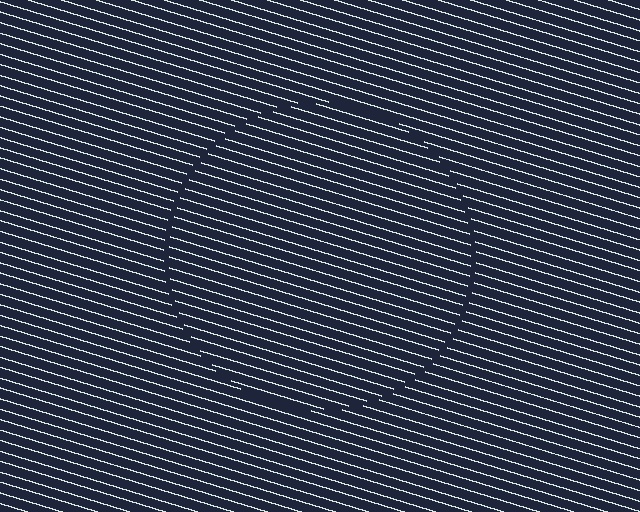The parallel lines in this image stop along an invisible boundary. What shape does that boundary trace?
An illusory circle. The interior of the shape contains the same grating, shifted by half a period — the contour is defined by the phase discontinuity where line-ends from the inner and outer gratings abut.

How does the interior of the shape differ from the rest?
The interior of the shape contains the same grating, shifted by half a period — the contour is defined by the phase discontinuity where line-ends from the inner and outer gratings abut.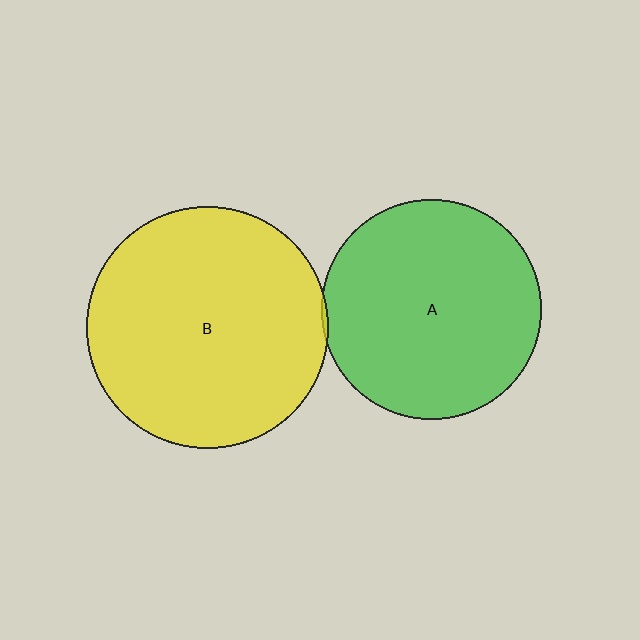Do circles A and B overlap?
Yes.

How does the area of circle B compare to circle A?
Approximately 1.2 times.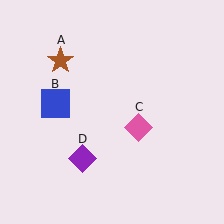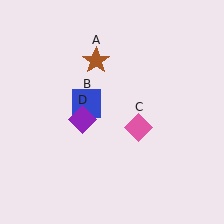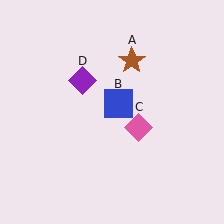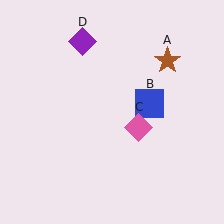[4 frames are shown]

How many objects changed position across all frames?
3 objects changed position: brown star (object A), blue square (object B), purple diamond (object D).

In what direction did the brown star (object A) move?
The brown star (object A) moved right.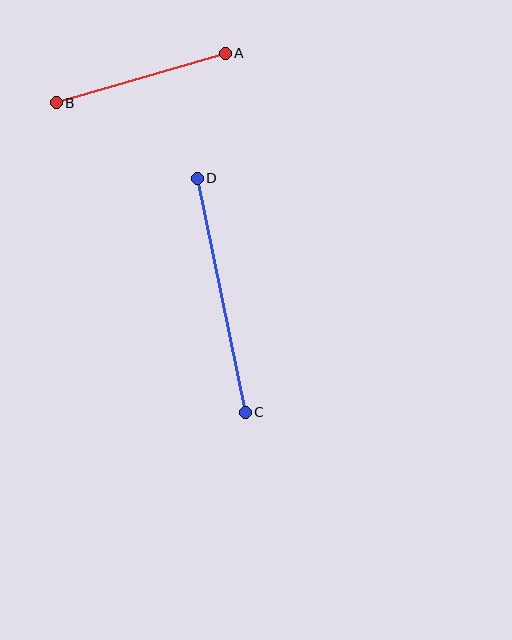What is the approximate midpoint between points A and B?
The midpoint is at approximately (141, 78) pixels.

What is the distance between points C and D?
The distance is approximately 239 pixels.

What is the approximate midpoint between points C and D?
The midpoint is at approximately (221, 295) pixels.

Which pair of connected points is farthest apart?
Points C and D are farthest apart.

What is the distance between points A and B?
The distance is approximately 176 pixels.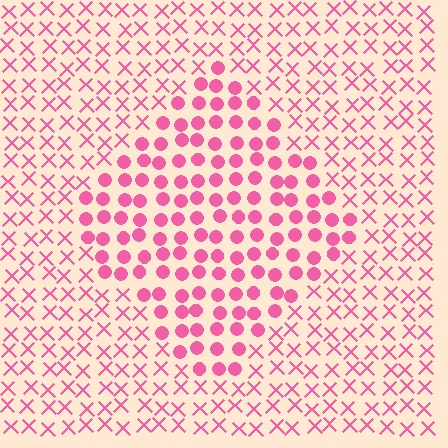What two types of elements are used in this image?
The image uses circles inside the diamond region and X marks outside it.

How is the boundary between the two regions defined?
The boundary is defined by a change in element shape: circles inside vs. X marks outside. All elements share the same color and spacing.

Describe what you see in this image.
The image is filled with small pink elements arranged in a uniform grid. A diamond-shaped region contains circles, while the surrounding area contains X marks. The boundary is defined purely by the change in element shape.